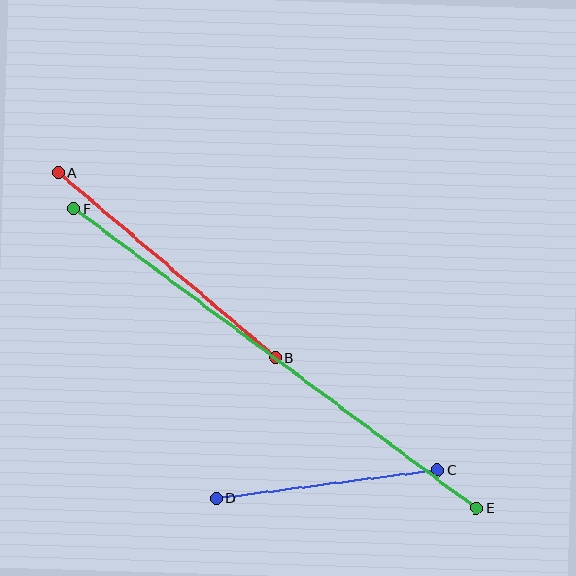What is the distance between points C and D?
The distance is approximately 223 pixels.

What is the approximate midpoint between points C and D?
The midpoint is at approximately (327, 484) pixels.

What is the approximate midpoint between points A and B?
The midpoint is at approximately (167, 265) pixels.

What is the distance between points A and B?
The distance is approximately 285 pixels.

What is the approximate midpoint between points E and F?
The midpoint is at approximately (275, 358) pixels.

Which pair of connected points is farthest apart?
Points E and F are farthest apart.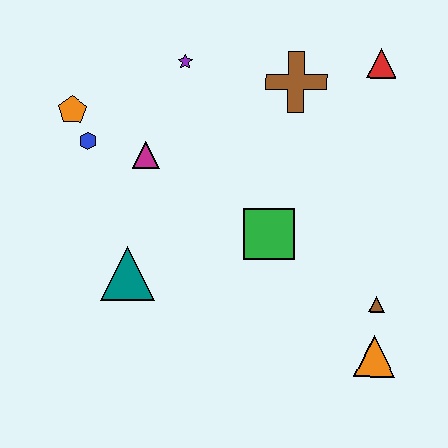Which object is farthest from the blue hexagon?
The orange triangle is farthest from the blue hexagon.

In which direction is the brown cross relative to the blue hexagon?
The brown cross is to the right of the blue hexagon.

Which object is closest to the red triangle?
The brown cross is closest to the red triangle.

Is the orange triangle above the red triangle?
No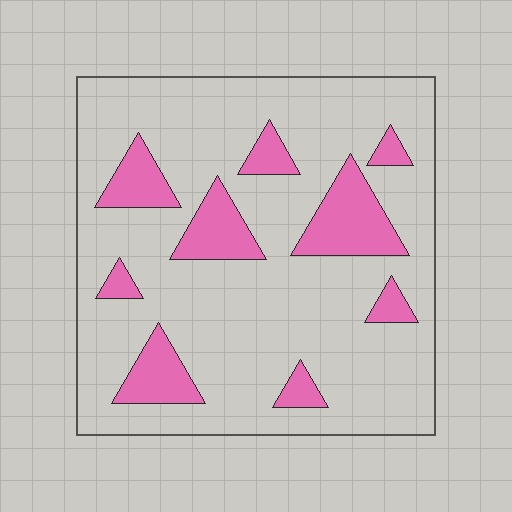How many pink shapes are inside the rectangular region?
9.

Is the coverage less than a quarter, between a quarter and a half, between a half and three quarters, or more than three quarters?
Less than a quarter.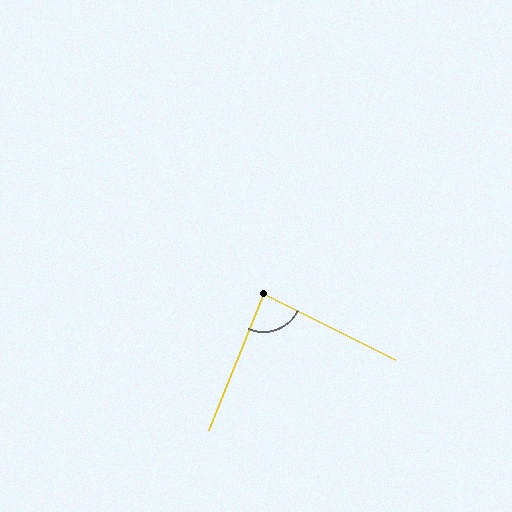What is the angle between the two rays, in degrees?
Approximately 86 degrees.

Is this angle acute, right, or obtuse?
It is approximately a right angle.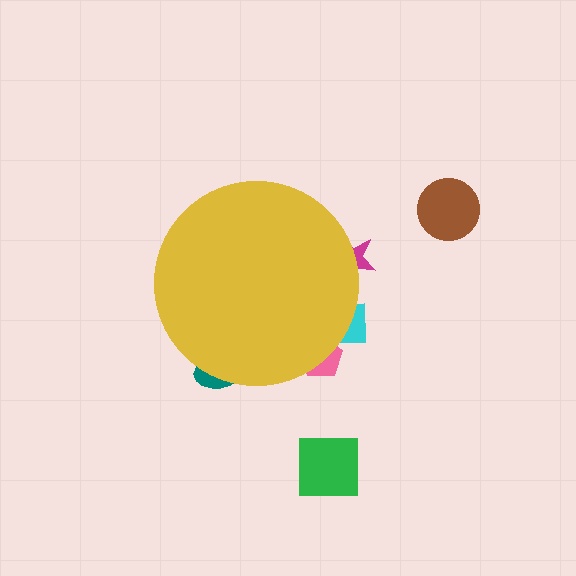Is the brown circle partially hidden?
No, the brown circle is fully visible.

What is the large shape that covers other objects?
A yellow circle.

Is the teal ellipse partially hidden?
Yes, the teal ellipse is partially hidden behind the yellow circle.